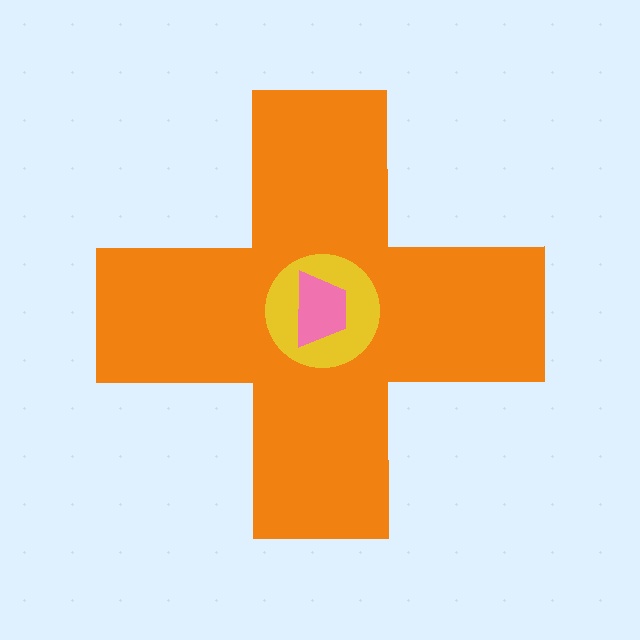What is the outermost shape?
The orange cross.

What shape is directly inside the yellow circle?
The pink trapezoid.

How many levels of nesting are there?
3.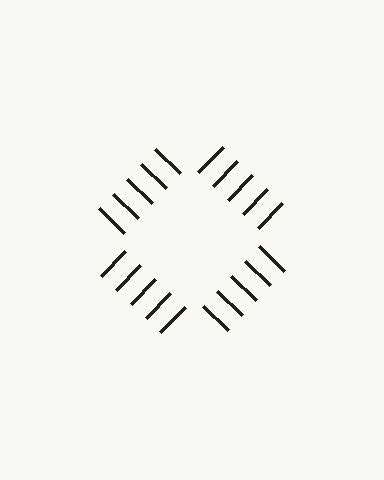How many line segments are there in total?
20 — 5 along each of the 4 edges.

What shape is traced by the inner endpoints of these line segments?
An illusory square — the line segments terminate on its edges but no continuous stroke is drawn.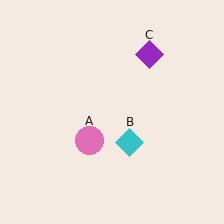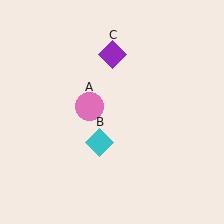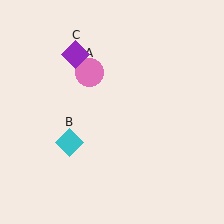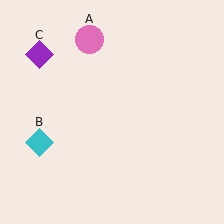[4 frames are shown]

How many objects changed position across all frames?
3 objects changed position: pink circle (object A), cyan diamond (object B), purple diamond (object C).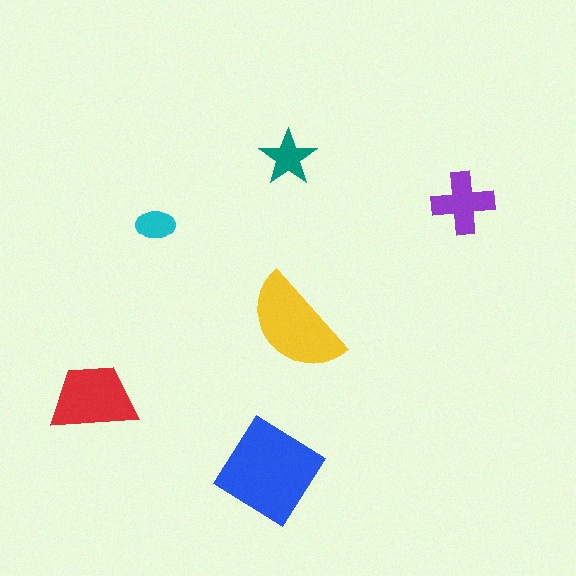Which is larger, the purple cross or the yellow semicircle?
The yellow semicircle.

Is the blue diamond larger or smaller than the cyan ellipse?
Larger.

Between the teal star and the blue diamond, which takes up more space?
The blue diamond.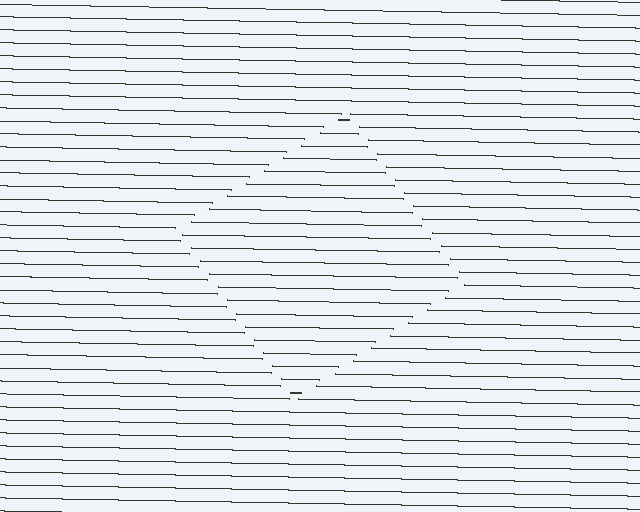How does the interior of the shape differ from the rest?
The interior of the shape contains the same grating, shifted by half a period — the contour is defined by the phase discontinuity where line-ends from the inner and outer gratings abut.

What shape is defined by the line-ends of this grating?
An illusory square. The interior of the shape contains the same grating, shifted by half a period — the contour is defined by the phase discontinuity where line-ends from the inner and outer gratings abut.